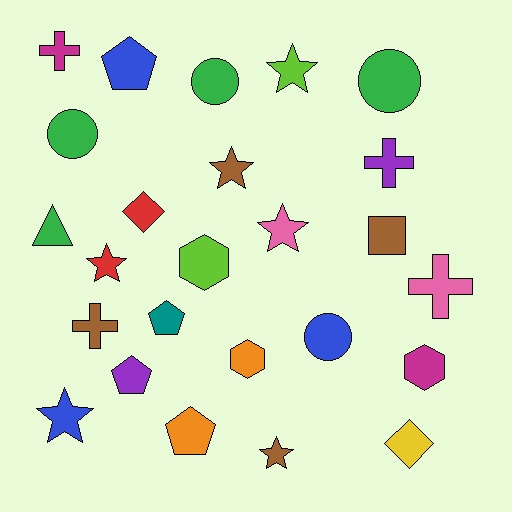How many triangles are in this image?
There is 1 triangle.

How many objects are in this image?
There are 25 objects.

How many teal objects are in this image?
There is 1 teal object.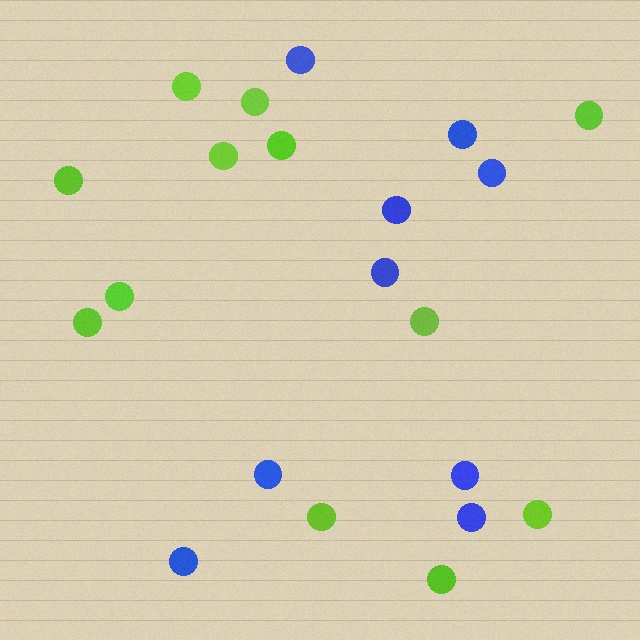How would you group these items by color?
There are 2 groups: one group of lime circles (12) and one group of blue circles (9).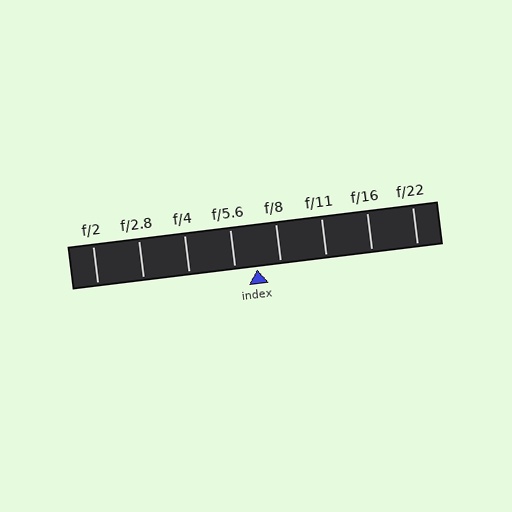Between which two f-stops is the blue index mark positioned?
The index mark is between f/5.6 and f/8.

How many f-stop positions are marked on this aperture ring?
There are 8 f-stop positions marked.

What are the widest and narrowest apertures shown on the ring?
The widest aperture shown is f/2 and the narrowest is f/22.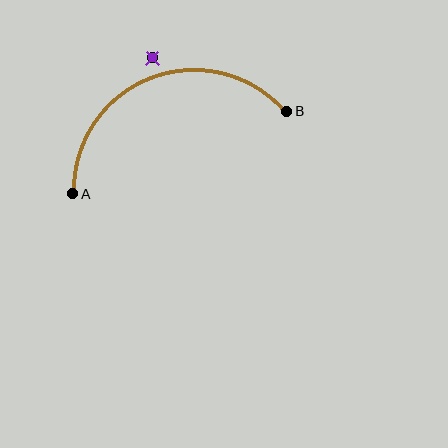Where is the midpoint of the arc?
The arc midpoint is the point on the curve farthest from the straight line joining A and B. It sits above that line.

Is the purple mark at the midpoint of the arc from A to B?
No — the purple mark does not lie on the arc at all. It sits slightly outside the curve.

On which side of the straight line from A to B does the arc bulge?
The arc bulges above the straight line connecting A and B.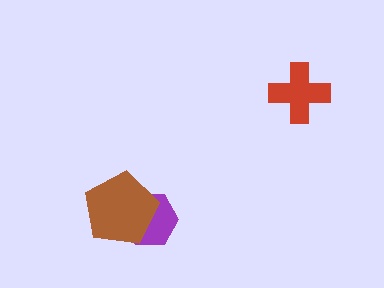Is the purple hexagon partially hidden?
Yes, it is partially covered by another shape.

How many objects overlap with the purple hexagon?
1 object overlaps with the purple hexagon.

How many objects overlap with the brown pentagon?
1 object overlaps with the brown pentagon.